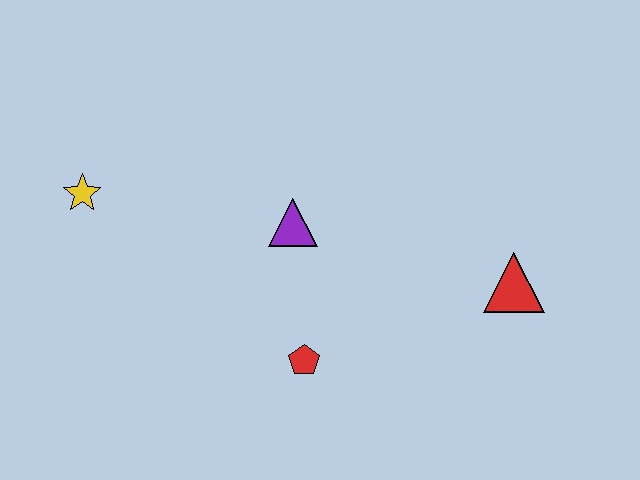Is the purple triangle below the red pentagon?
No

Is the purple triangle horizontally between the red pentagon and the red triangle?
No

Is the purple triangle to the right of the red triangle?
No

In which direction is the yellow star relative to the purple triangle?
The yellow star is to the left of the purple triangle.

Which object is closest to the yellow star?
The purple triangle is closest to the yellow star.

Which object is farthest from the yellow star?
The red triangle is farthest from the yellow star.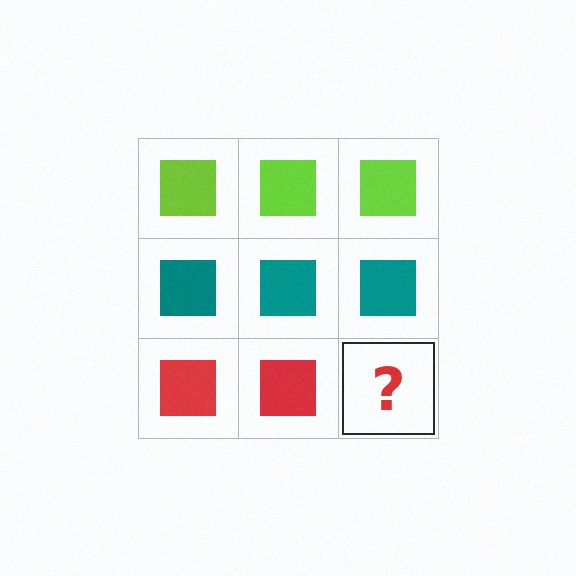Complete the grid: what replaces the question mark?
The question mark should be replaced with a red square.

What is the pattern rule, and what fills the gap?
The rule is that each row has a consistent color. The gap should be filled with a red square.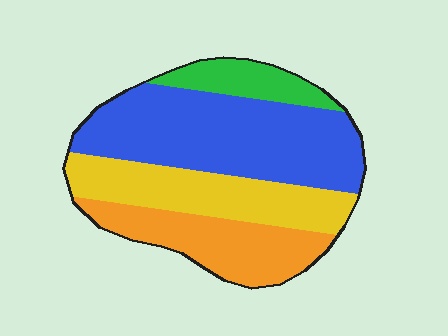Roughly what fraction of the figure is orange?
Orange takes up between a sixth and a third of the figure.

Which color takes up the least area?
Green, at roughly 10%.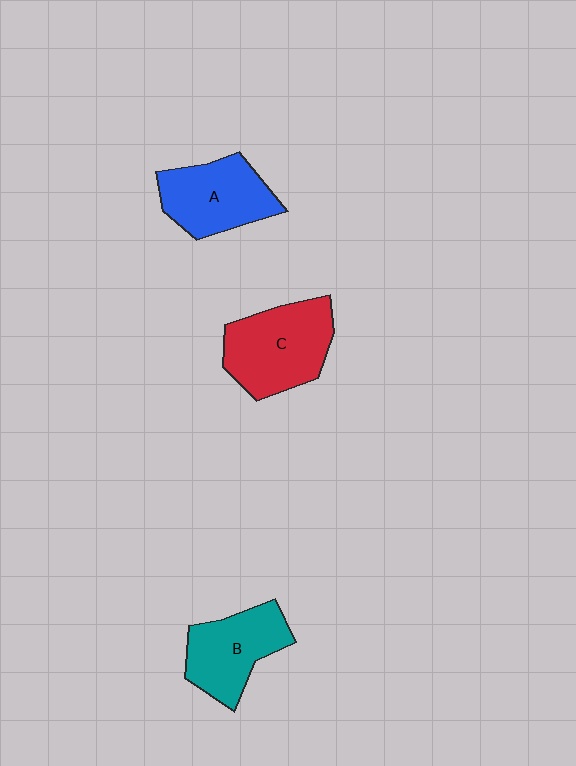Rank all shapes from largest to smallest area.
From largest to smallest: C (red), A (blue), B (teal).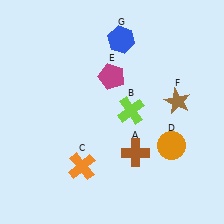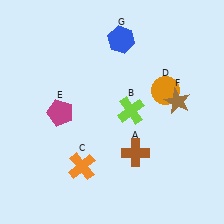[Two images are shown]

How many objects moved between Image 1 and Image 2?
2 objects moved between the two images.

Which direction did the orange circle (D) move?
The orange circle (D) moved up.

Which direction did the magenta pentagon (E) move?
The magenta pentagon (E) moved left.